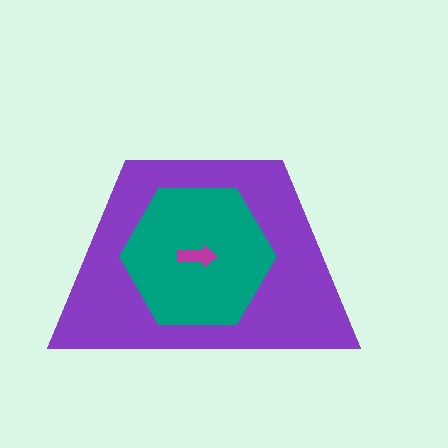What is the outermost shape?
The purple trapezoid.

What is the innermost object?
The magenta arrow.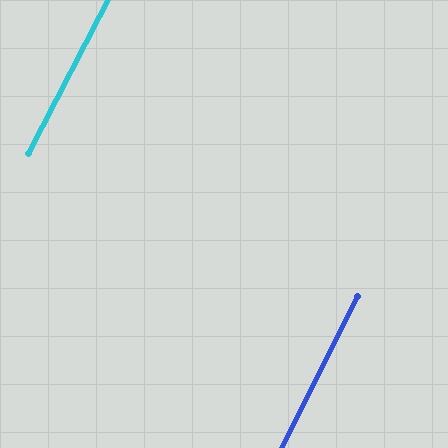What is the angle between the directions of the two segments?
Approximately 1 degree.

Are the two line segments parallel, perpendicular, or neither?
Parallel — their directions differ by only 0.9°.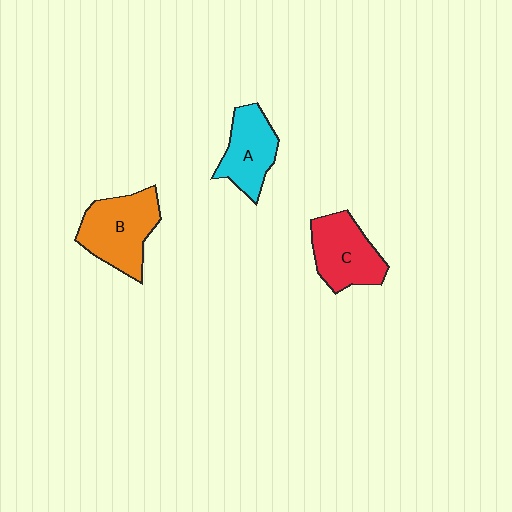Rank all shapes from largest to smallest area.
From largest to smallest: B (orange), C (red), A (cyan).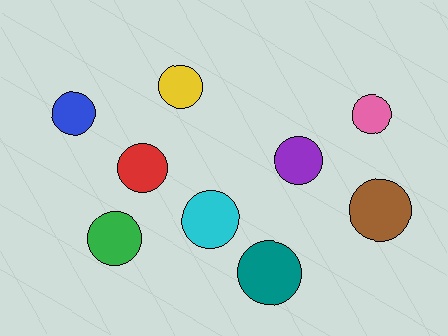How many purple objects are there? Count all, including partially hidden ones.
There is 1 purple object.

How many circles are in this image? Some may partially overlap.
There are 9 circles.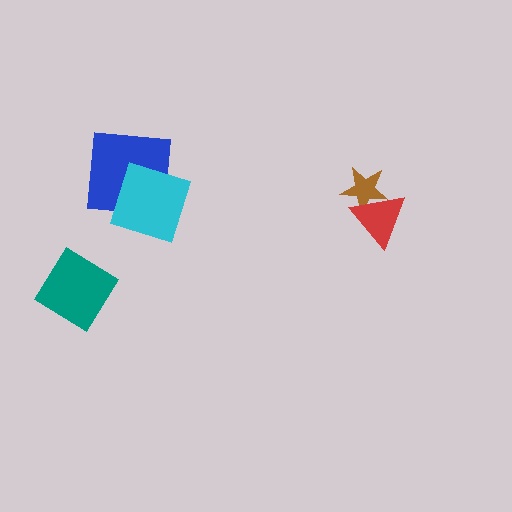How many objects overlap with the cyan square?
1 object overlaps with the cyan square.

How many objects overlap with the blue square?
1 object overlaps with the blue square.